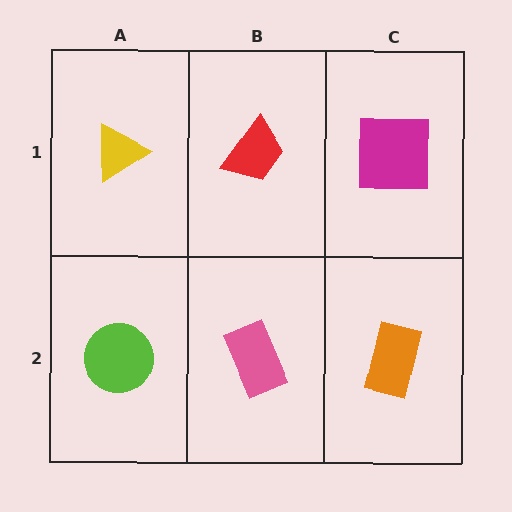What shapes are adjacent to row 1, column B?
A pink rectangle (row 2, column B), a yellow triangle (row 1, column A), a magenta square (row 1, column C).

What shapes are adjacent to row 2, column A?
A yellow triangle (row 1, column A), a pink rectangle (row 2, column B).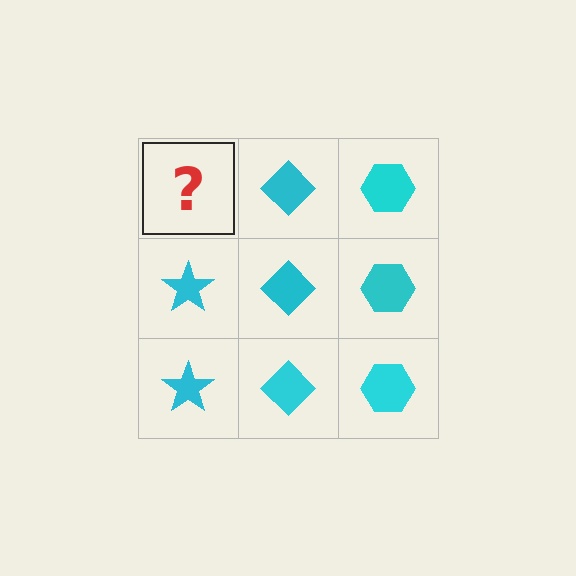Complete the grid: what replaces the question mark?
The question mark should be replaced with a cyan star.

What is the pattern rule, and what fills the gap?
The rule is that each column has a consistent shape. The gap should be filled with a cyan star.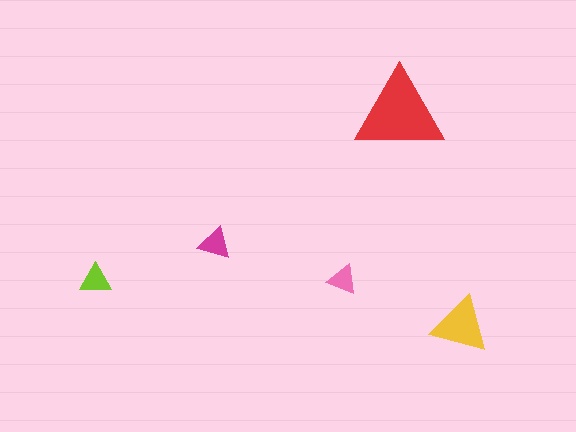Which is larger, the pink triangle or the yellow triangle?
The yellow one.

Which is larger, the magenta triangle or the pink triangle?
The magenta one.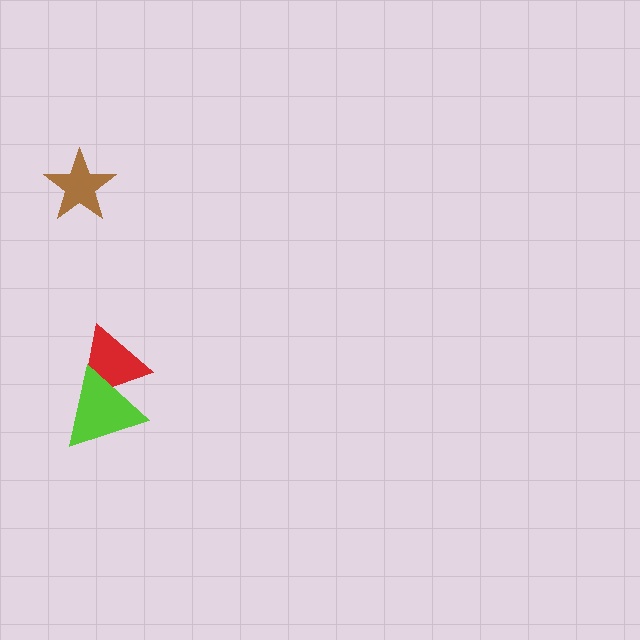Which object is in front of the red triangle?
The lime triangle is in front of the red triangle.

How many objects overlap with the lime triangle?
1 object overlaps with the lime triangle.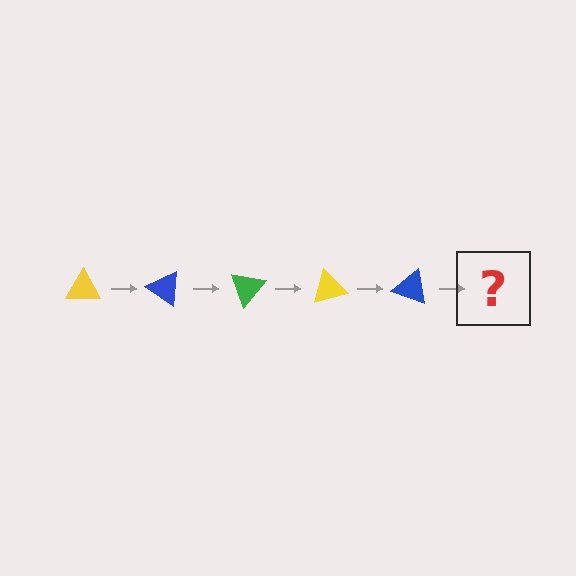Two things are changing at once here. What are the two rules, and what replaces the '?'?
The two rules are that it rotates 35 degrees each step and the color cycles through yellow, blue, and green. The '?' should be a green triangle, rotated 175 degrees from the start.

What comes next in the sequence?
The next element should be a green triangle, rotated 175 degrees from the start.